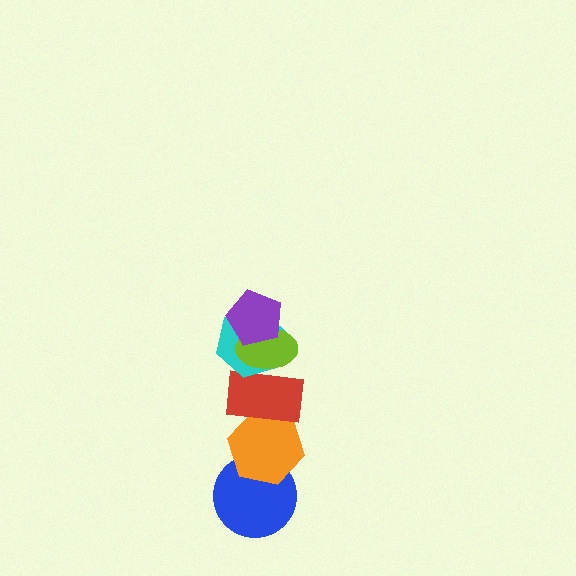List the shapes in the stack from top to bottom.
From top to bottom: the purple pentagon, the lime ellipse, the cyan hexagon, the red rectangle, the orange hexagon, the blue circle.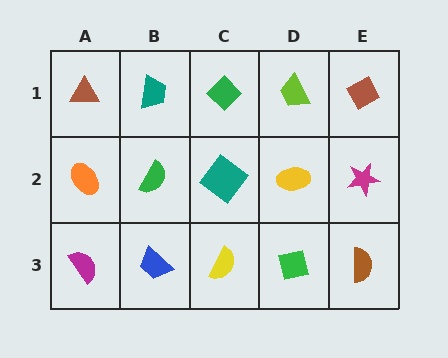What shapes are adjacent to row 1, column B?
A green semicircle (row 2, column B), a brown triangle (row 1, column A), a green diamond (row 1, column C).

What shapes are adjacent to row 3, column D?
A yellow ellipse (row 2, column D), a yellow semicircle (row 3, column C), a brown semicircle (row 3, column E).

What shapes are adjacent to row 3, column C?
A teal diamond (row 2, column C), a blue trapezoid (row 3, column B), a green square (row 3, column D).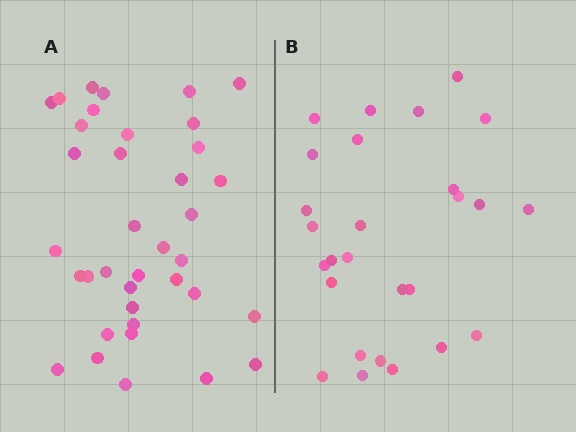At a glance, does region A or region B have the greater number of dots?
Region A (the left region) has more dots.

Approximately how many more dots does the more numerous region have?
Region A has roughly 10 or so more dots than region B.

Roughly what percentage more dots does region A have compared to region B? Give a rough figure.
About 35% more.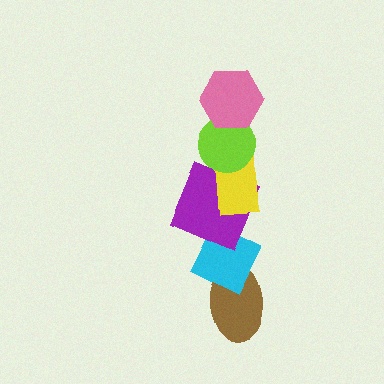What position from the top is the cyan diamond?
The cyan diamond is 5th from the top.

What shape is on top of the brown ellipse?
The cyan diamond is on top of the brown ellipse.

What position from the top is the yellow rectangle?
The yellow rectangle is 3rd from the top.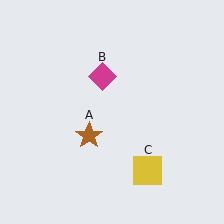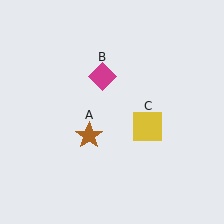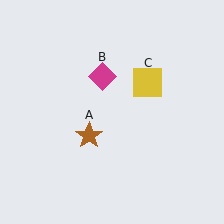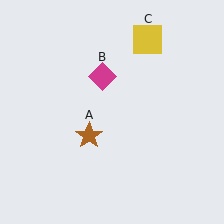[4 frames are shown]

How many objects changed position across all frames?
1 object changed position: yellow square (object C).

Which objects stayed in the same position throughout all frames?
Brown star (object A) and magenta diamond (object B) remained stationary.